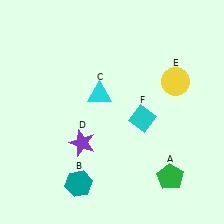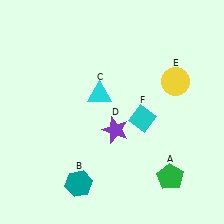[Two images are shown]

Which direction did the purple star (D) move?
The purple star (D) moved right.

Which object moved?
The purple star (D) moved right.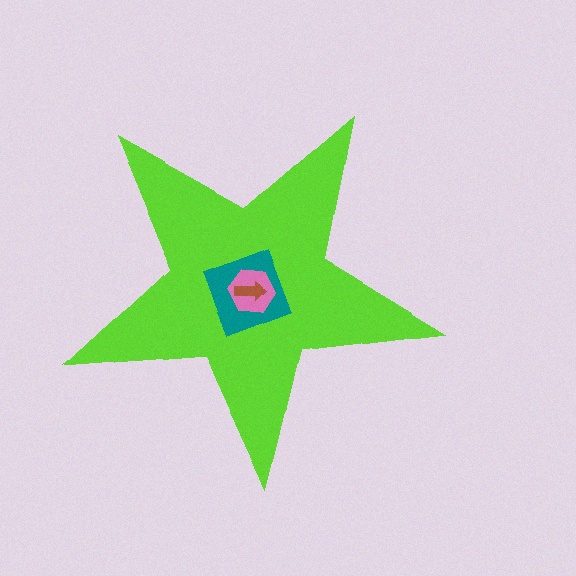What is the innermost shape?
The brown arrow.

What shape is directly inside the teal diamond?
The pink hexagon.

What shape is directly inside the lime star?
The teal diamond.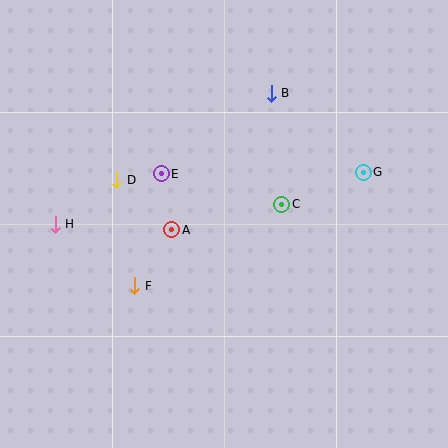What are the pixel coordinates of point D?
Point D is at (117, 180).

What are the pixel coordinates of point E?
Point E is at (161, 174).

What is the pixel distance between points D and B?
The distance between D and B is 177 pixels.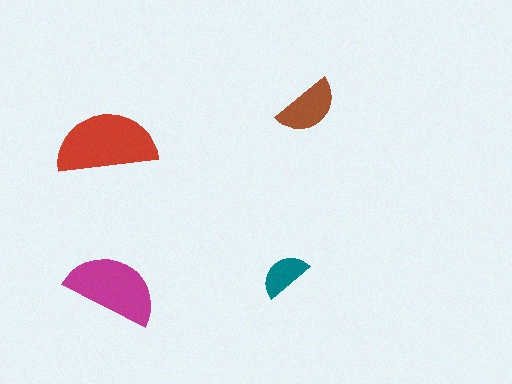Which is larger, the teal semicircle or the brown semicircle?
The brown one.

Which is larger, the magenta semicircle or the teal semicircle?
The magenta one.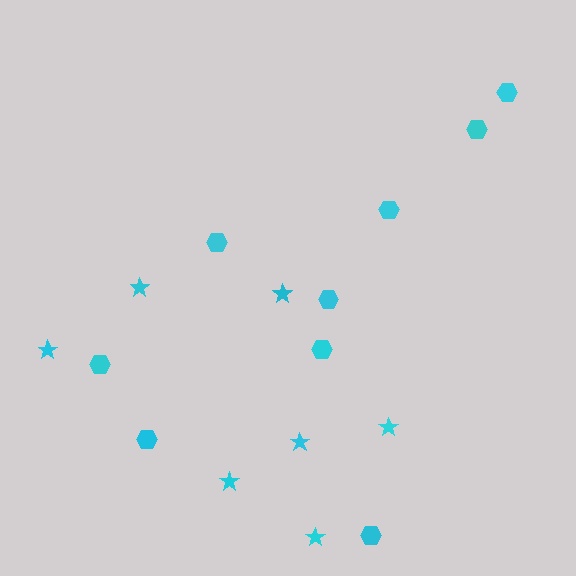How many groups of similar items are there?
There are 2 groups: one group of stars (7) and one group of hexagons (9).